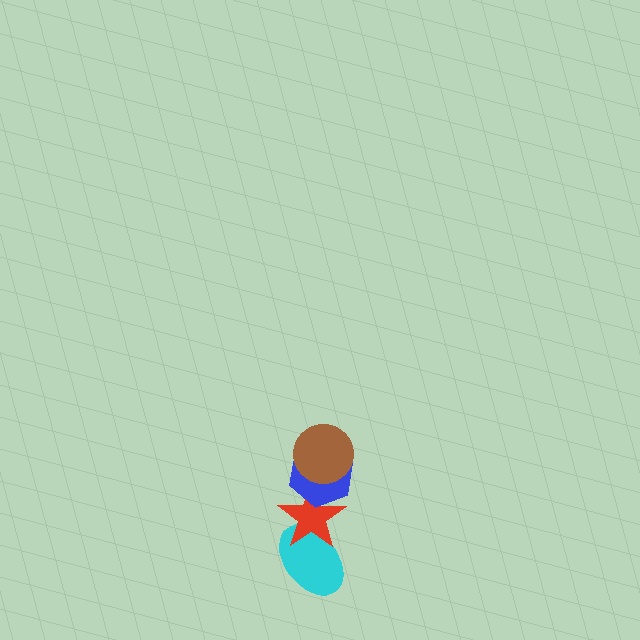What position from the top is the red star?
The red star is 3rd from the top.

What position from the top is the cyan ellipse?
The cyan ellipse is 4th from the top.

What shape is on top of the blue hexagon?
The brown circle is on top of the blue hexagon.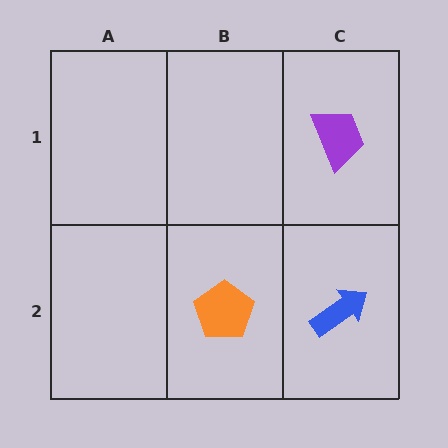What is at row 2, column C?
A blue arrow.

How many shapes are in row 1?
1 shape.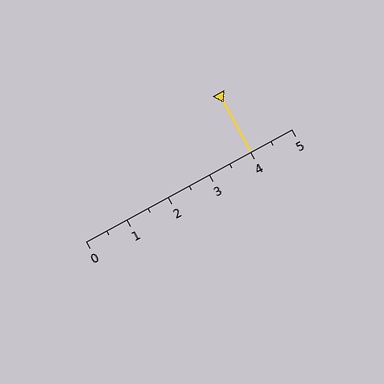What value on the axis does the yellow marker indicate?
The marker indicates approximately 4.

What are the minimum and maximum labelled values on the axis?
The axis runs from 0 to 5.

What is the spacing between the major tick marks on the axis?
The major ticks are spaced 1 apart.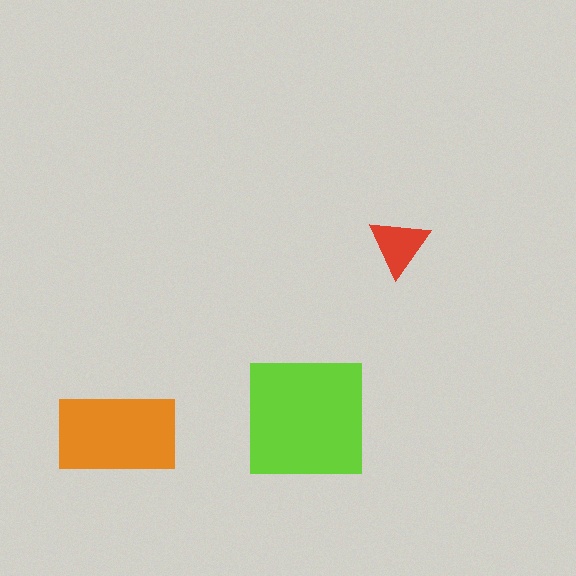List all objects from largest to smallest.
The lime square, the orange rectangle, the red triangle.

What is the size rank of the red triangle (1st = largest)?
3rd.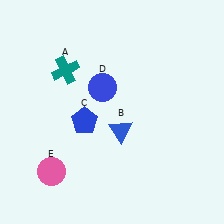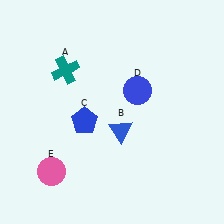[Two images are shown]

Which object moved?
The blue circle (D) moved right.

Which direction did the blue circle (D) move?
The blue circle (D) moved right.